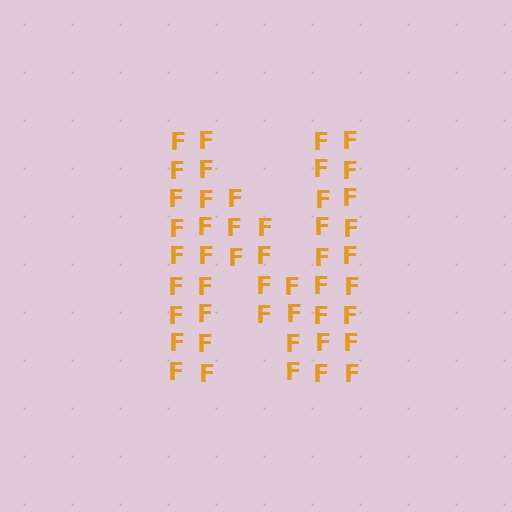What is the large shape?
The large shape is the letter N.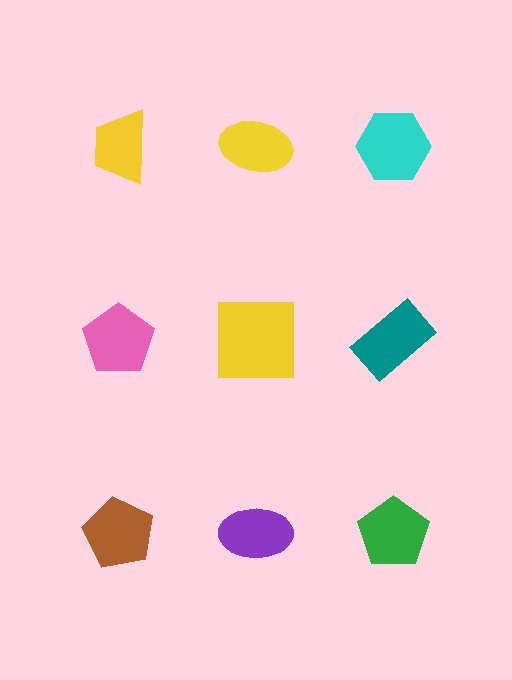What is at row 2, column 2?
A yellow square.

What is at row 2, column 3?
A teal rectangle.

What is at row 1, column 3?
A cyan hexagon.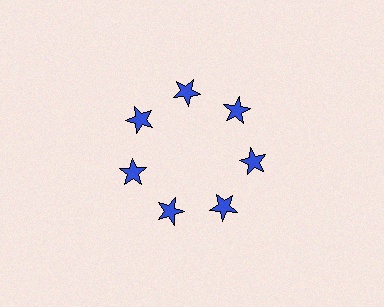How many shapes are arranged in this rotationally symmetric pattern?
There are 7 shapes, arranged in 7 groups of 1.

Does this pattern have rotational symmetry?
Yes, this pattern has 7-fold rotational symmetry. It looks the same after rotating 51 degrees around the center.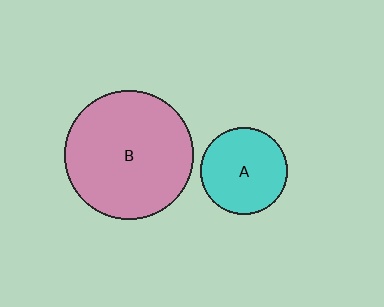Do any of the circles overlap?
No, none of the circles overlap.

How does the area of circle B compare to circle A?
Approximately 2.2 times.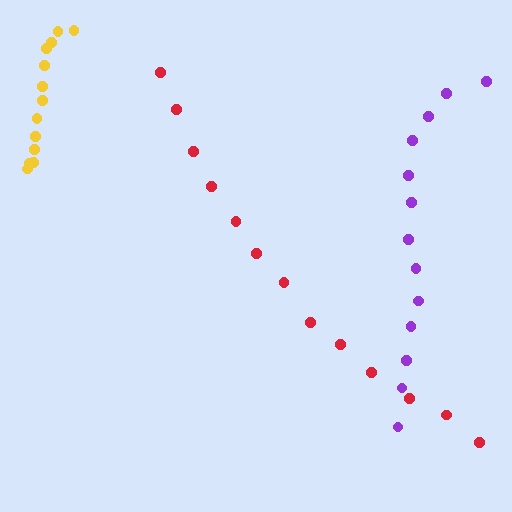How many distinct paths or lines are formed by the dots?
There are 3 distinct paths.